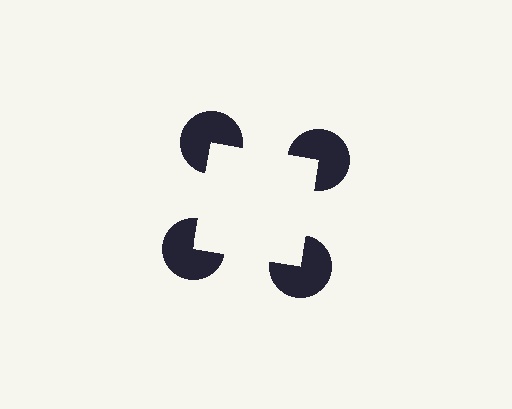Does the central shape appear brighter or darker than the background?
It typically appears slightly brighter than the background, even though no actual brightness change is drawn.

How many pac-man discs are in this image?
There are 4 — one at each vertex of the illusory square.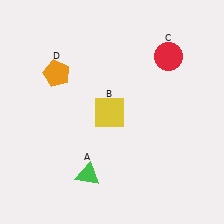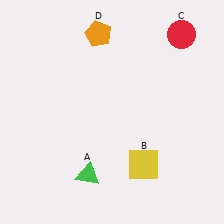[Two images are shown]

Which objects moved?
The objects that moved are: the yellow square (B), the red circle (C), the orange pentagon (D).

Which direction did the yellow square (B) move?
The yellow square (B) moved down.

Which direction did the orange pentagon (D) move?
The orange pentagon (D) moved right.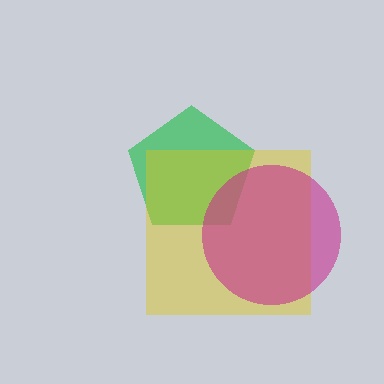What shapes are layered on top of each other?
The layered shapes are: a green pentagon, a yellow square, a magenta circle.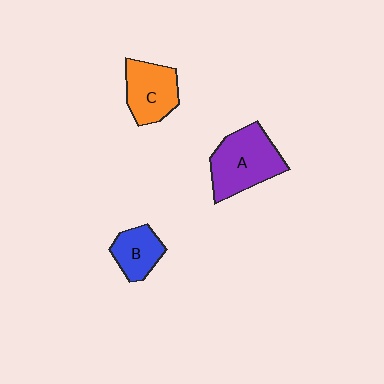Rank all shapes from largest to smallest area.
From largest to smallest: A (purple), C (orange), B (blue).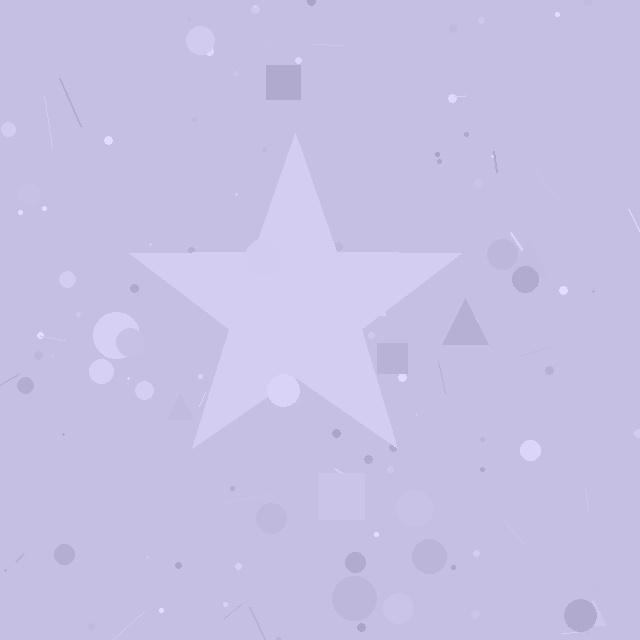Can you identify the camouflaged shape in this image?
The camouflaged shape is a star.